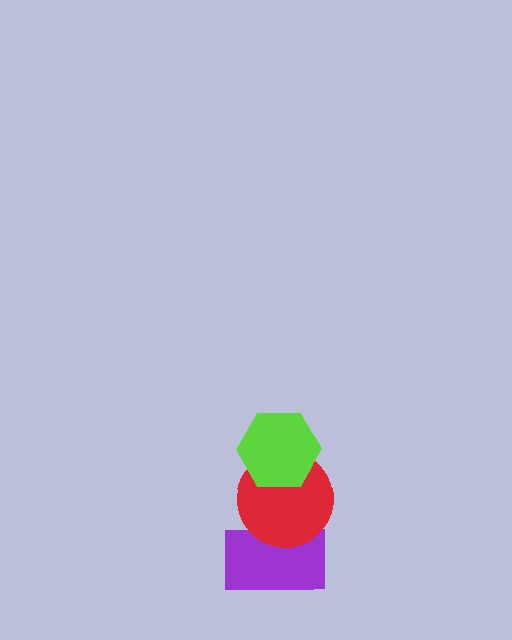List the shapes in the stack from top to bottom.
From top to bottom: the lime hexagon, the red circle, the purple rectangle.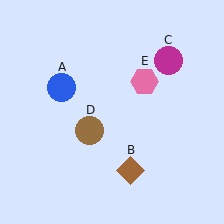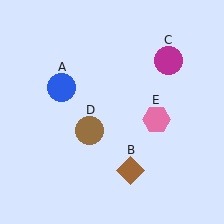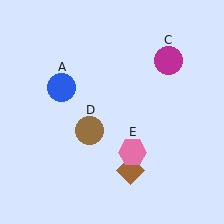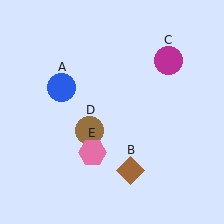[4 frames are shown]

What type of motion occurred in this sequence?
The pink hexagon (object E) rotated clockwise around the center of the scene.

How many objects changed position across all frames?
1 object changed position: pink hexagon (object E).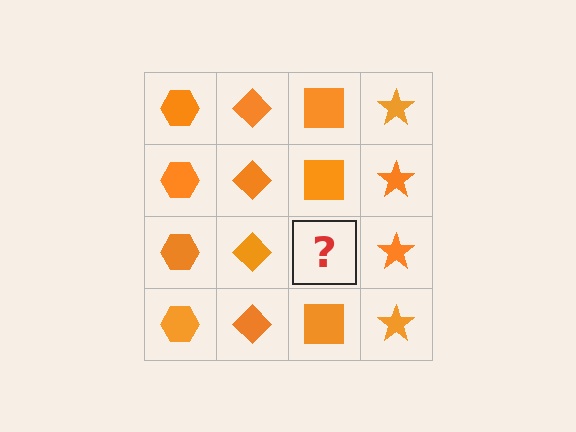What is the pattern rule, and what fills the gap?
The rule is that each column has a consistent shape. The gap should be filled with an orange square.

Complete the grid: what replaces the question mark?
The question mark should be replaced with an orange square.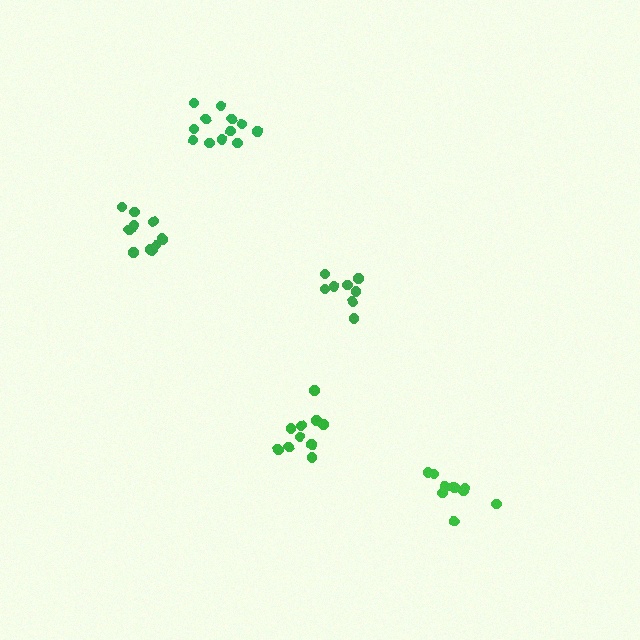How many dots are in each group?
Group 1: 10 dots, Group 2: 12 dots, Group 3: 8 dots, Group 4: 12 dots, Group 5: 9 dots (51 total).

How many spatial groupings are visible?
There are 5 spatial groupings.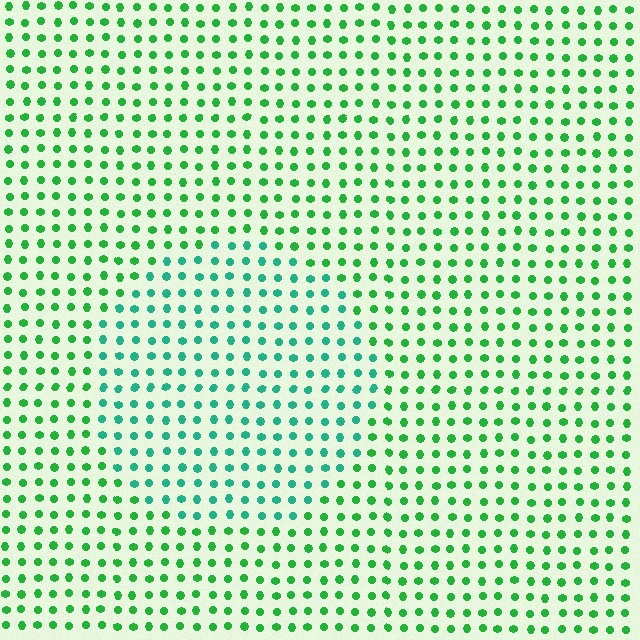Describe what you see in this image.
The image is filled with small green elements in a uniform arrangement. A circle-shaped region is visible where the elements are tinted to a slightly different hue, forming a subtle color boundary.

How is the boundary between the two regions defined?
The boundary is defined purely by a slight shift in hue (about 33 degrees). Spacing, size, and orientation are identical on both sides.